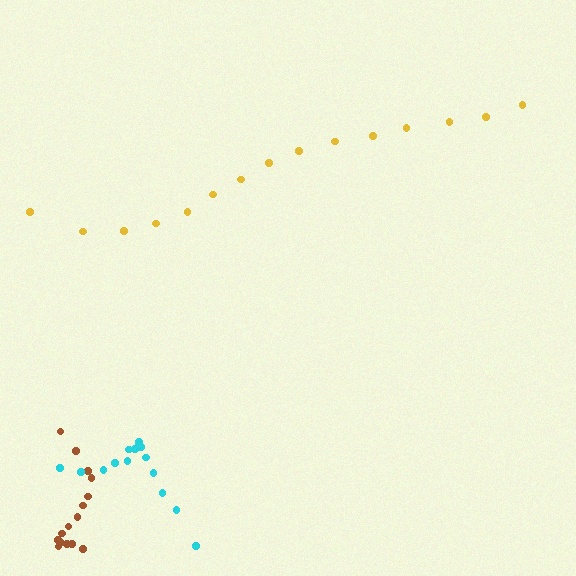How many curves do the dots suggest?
There are 3 distinct paths.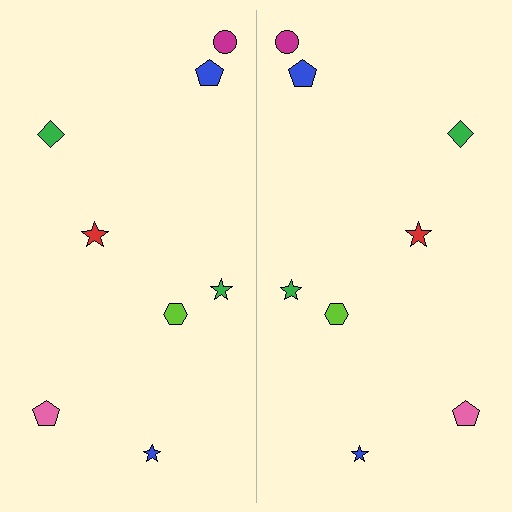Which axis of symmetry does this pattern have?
The pattern has a vertical axis of symmetry running through the center of the image.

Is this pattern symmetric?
Yes, this pattern has bilateral (reflection) symmetry.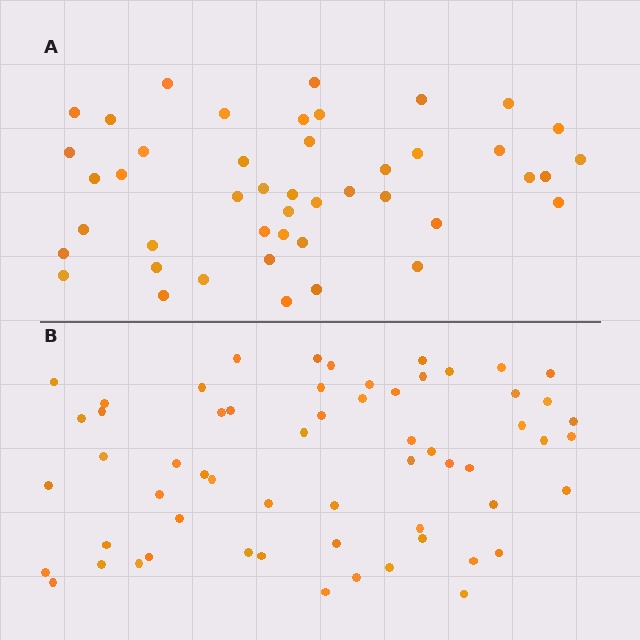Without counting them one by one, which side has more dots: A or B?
Region B (the bottom region) has more dots.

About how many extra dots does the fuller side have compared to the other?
Region B has approximately 15 more dots than region A.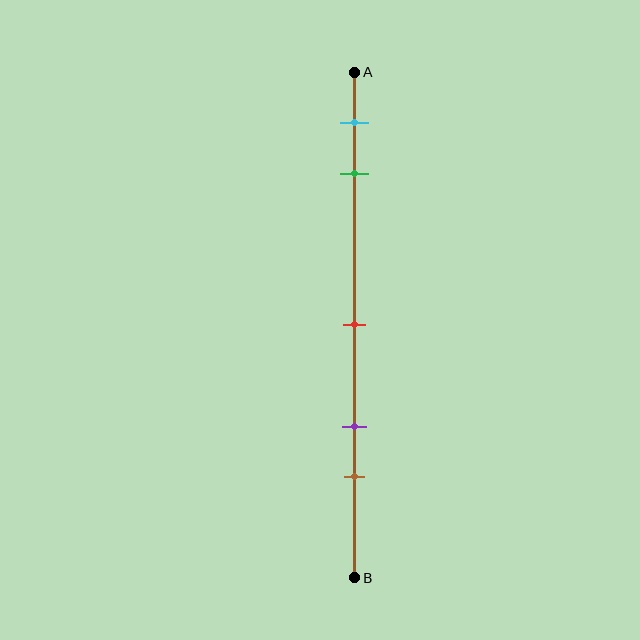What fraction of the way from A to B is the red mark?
The red mark is approximately 50% (0.5) of the way from A to B.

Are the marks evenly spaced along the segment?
No, the marks are not evenly spaced.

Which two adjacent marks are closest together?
The cyan and green marks are the closest adjacent pair.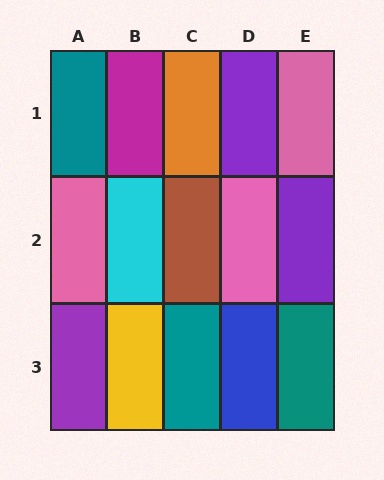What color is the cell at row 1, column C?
Orange.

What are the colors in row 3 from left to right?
Purple, yellow, teal, blue, teal.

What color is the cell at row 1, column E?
Pink.